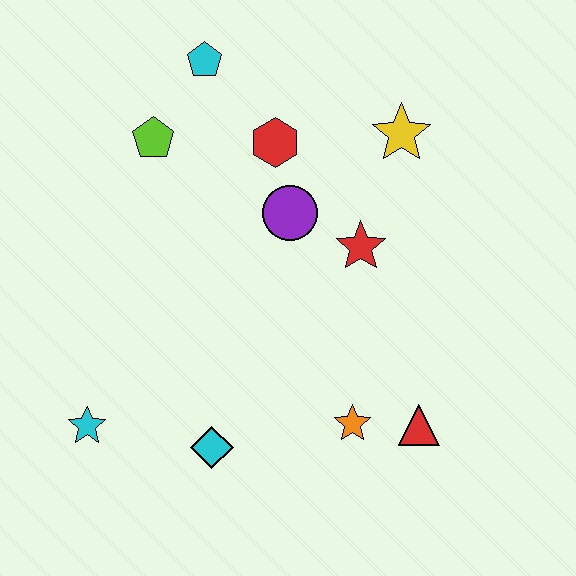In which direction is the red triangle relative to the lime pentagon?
The red triangle is below the lime pentagon.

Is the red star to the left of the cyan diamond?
No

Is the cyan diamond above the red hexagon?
No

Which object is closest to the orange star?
The red triangle is closest to the orange star.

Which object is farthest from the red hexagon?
The cyan star is farthest from the red hexagon.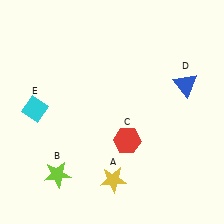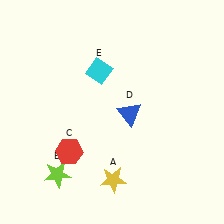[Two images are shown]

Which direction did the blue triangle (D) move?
The blue triangle (D) moved left.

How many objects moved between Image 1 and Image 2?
3 objects moved between the two images.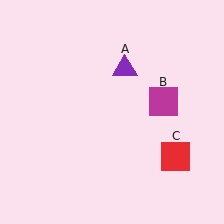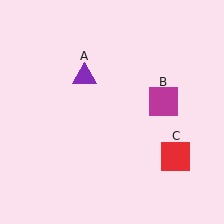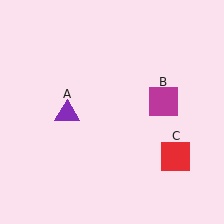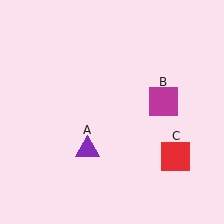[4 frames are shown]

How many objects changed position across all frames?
1 object changed position: purple triangle (object A).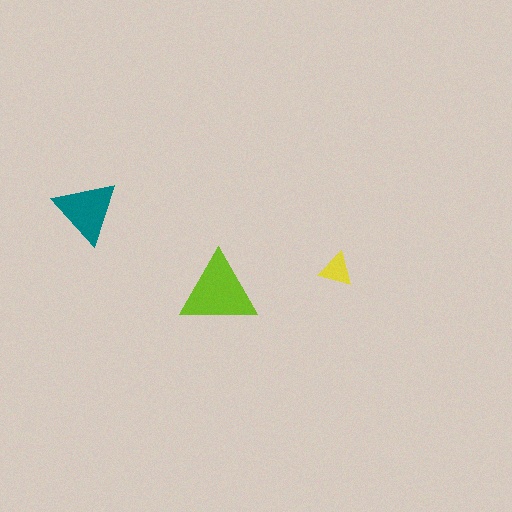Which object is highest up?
The teal triangle is topmost.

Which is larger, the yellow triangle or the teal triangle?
The teal one.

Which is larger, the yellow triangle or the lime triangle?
The lime one.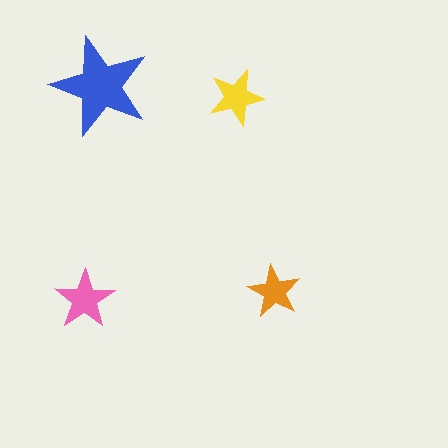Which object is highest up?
The blue star is topmost.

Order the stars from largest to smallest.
the blue one, the pink one, the yellow one, the orange one.